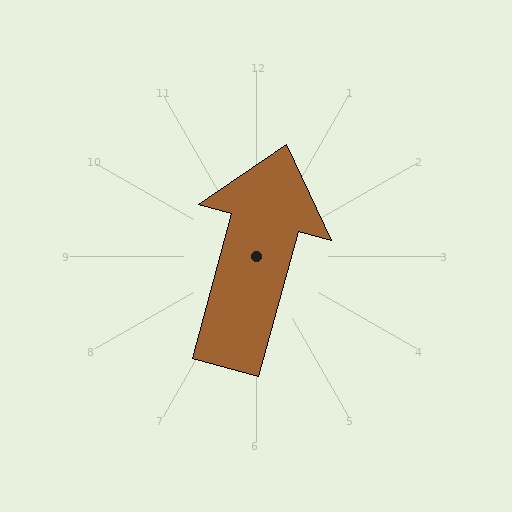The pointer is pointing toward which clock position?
Roughly 1 o'clock.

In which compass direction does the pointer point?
North.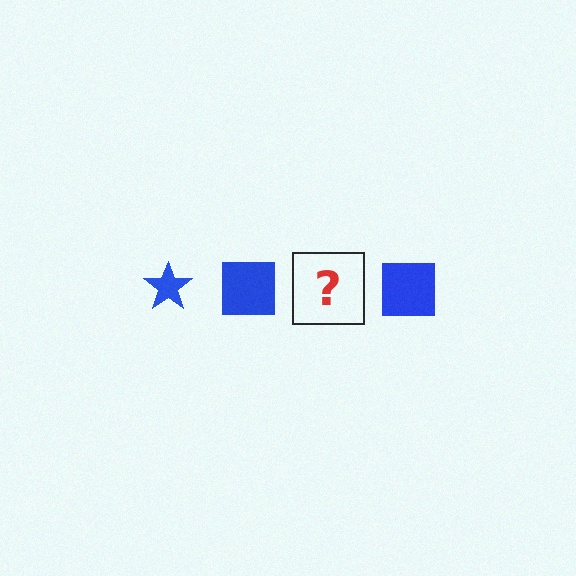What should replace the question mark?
The question mark should be replaced with a blue star.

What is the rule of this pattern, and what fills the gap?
The rule is that the pattern cycles through star, square shapes in blue. The gap should be filled with a blue star.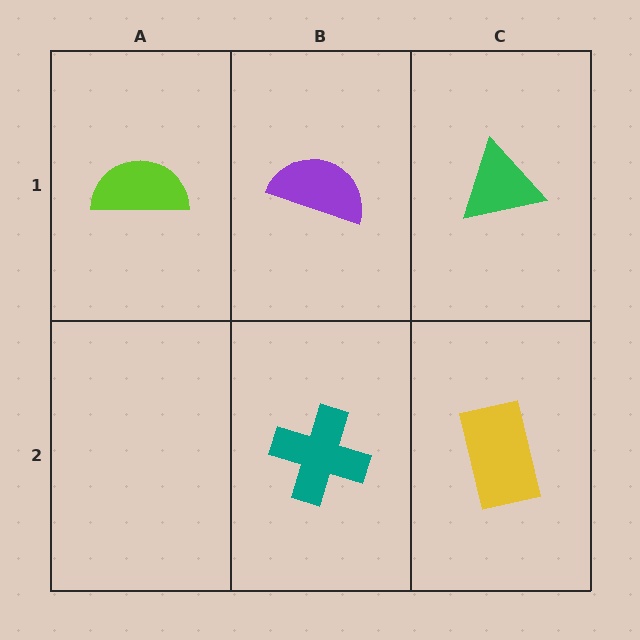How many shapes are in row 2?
2 shapes.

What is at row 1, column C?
A green triangle.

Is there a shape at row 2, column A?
No, that cell is empty.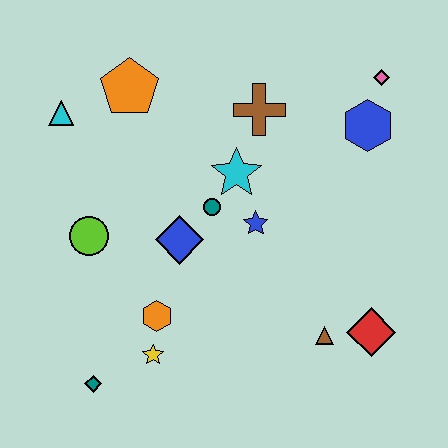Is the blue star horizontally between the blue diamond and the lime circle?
No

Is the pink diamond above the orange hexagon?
Yes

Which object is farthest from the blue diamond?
The pink diamond is farthest from the blue diamond.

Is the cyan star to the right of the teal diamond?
Yes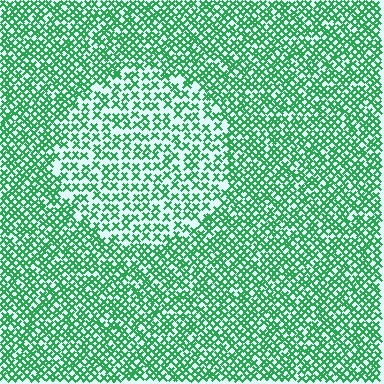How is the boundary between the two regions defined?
The boundary is defined by a change in element density (approximately 1.8x ratio). All elements are the same color, size, and shape.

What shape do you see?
I see a circle.